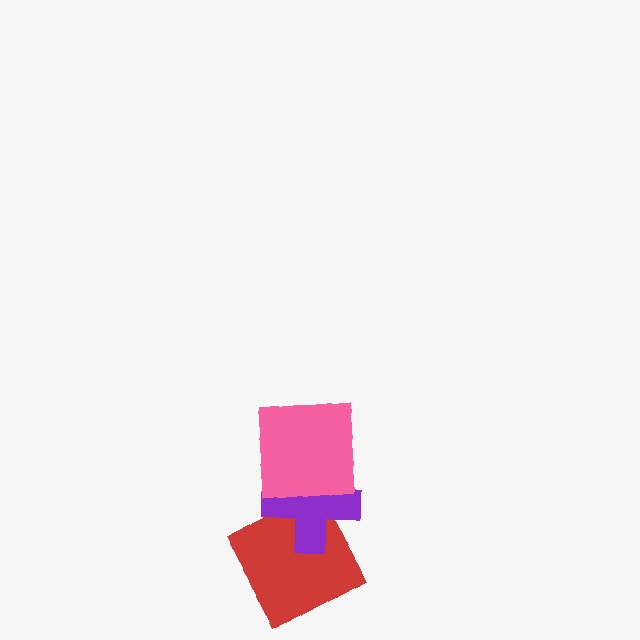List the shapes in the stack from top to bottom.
From top to bottom: the pink square, the purple cross, the red square.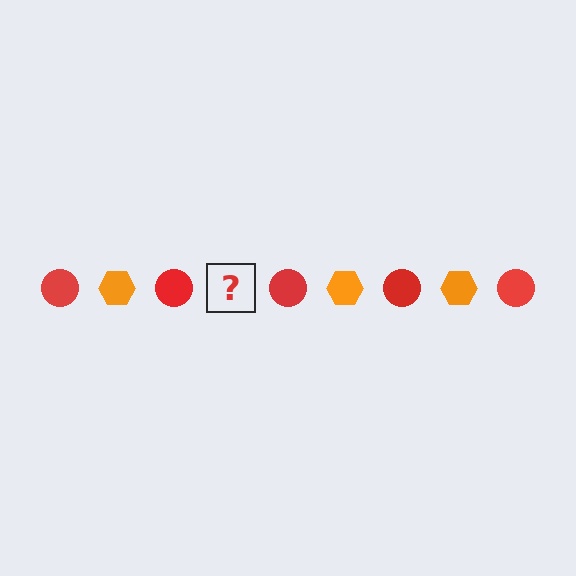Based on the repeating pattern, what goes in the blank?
The blank should be an orange hexagon.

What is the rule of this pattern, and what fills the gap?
The rule is that the pattern alternates between red circle and orange hexagon. The gap should be filled with an orange hexagon.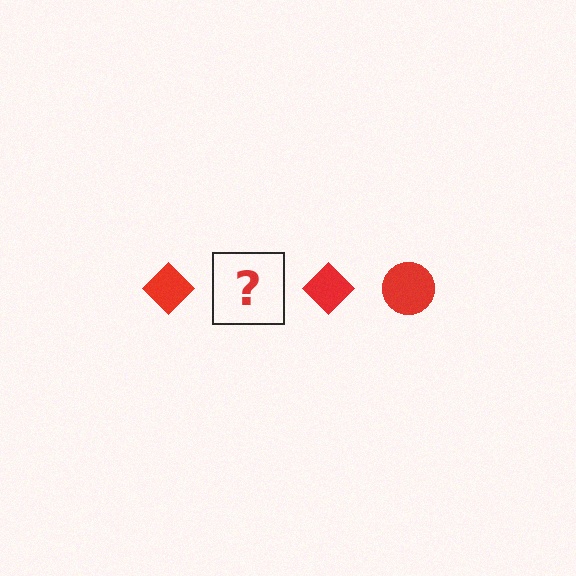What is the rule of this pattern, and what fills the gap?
The rule is that the pattern cycles through diamond, circle shapes in red. The gap should be filled with a red circle.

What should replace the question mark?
The question mark should be replaced with a red circle.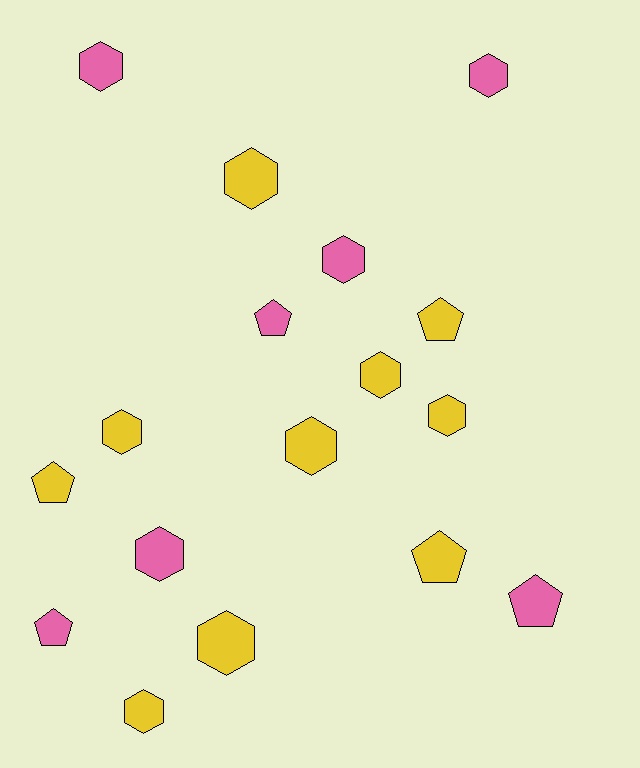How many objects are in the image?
There are 17 objects.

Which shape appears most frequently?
Hexagon, with 11 objects.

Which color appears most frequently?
Yellow, with 10 objects.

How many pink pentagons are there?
There are 3 pink pentagons.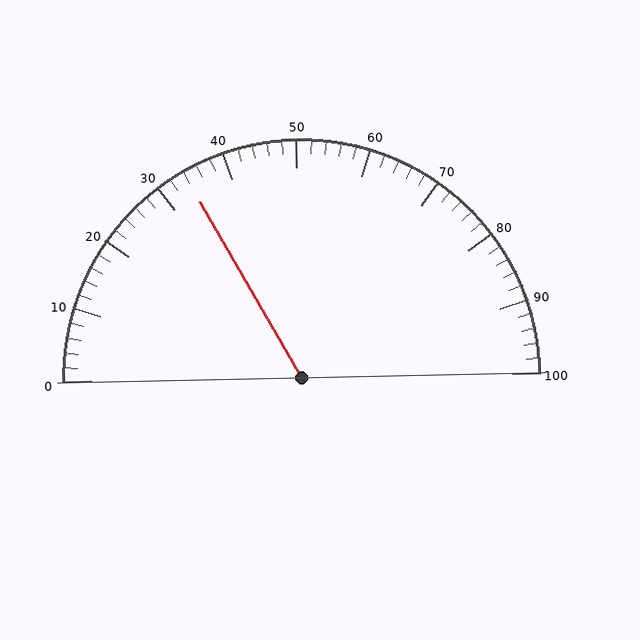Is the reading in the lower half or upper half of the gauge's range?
The reading is in the lower half of the range (0 to 100).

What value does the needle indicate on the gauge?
The needle indicates approximately 34.